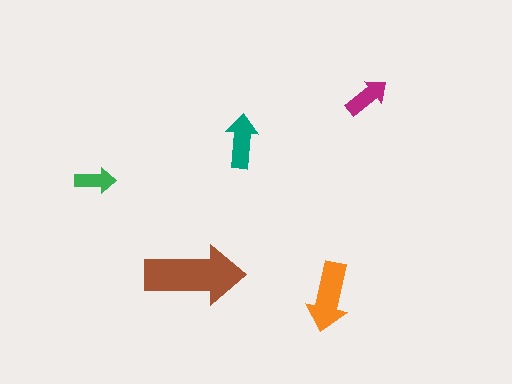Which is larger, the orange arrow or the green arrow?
The orange one.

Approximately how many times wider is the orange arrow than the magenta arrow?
About 1.5 times wider.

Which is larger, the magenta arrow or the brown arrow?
The brown one.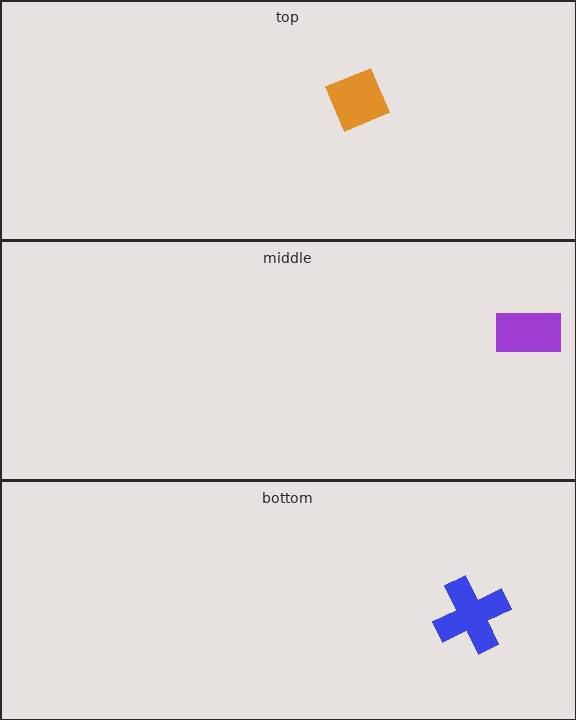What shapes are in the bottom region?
The blue cross.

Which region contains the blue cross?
The bottom region.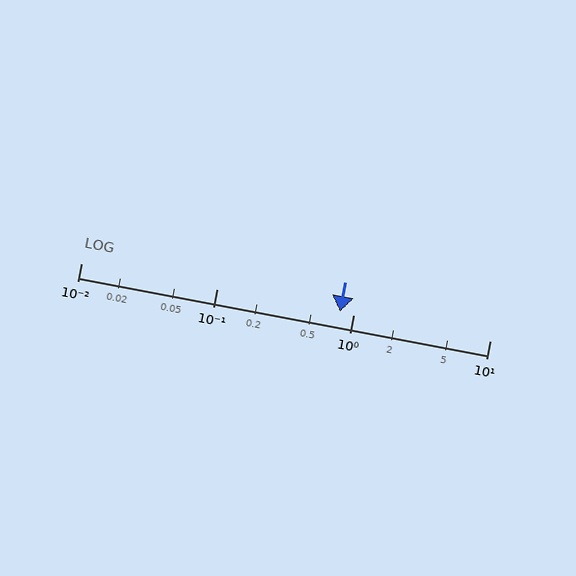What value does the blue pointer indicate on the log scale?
The pointer indicates approximately 0.8.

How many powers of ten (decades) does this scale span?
The scale spans 3 decades, from 0.01 to 10.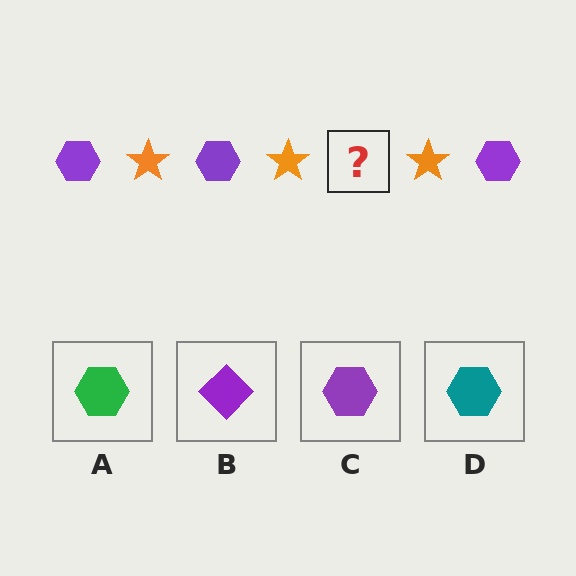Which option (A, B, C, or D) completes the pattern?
C.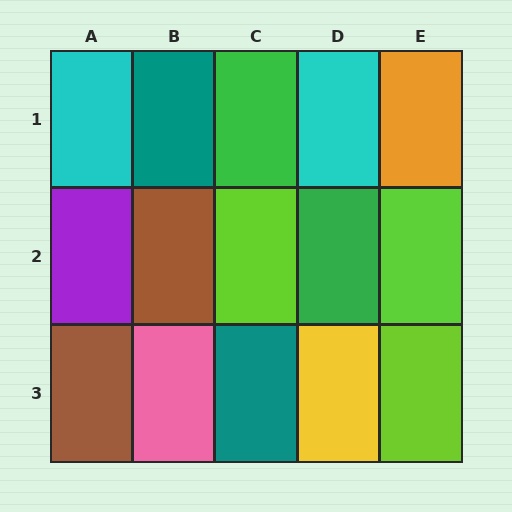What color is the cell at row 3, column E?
Lime.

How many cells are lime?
3 cells are lime.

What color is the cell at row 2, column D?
Green.